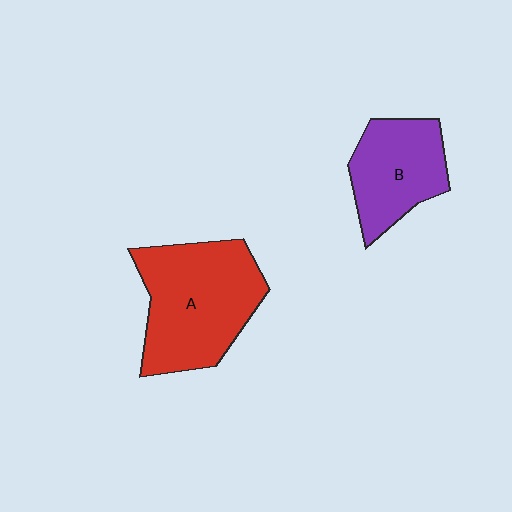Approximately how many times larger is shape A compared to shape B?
Approximately 1.5 times.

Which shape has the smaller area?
Shape B (purple).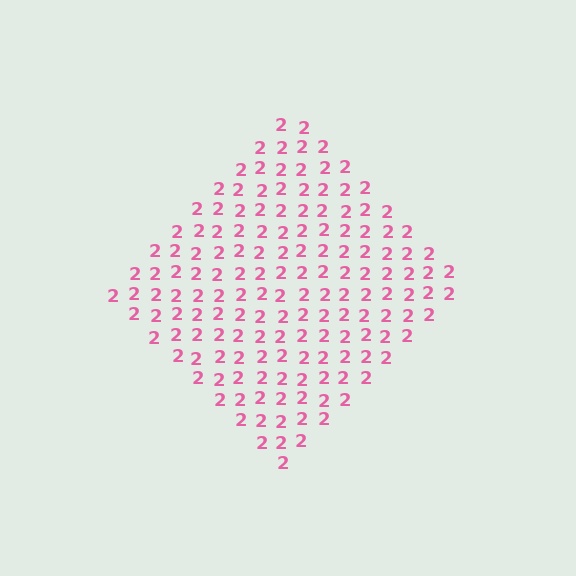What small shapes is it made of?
It is made of small digit 2's.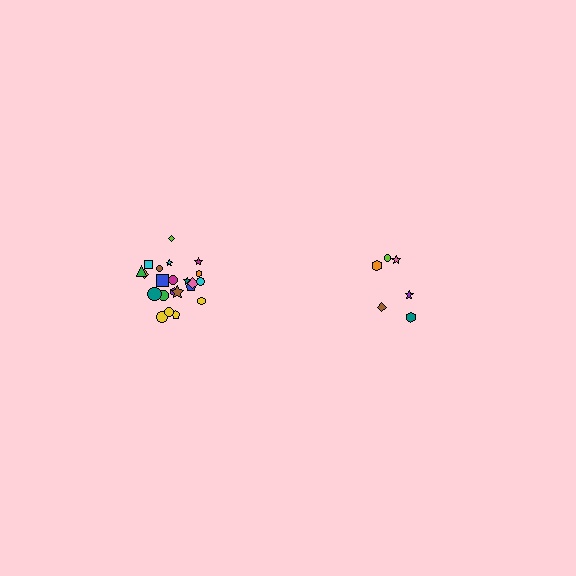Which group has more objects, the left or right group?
The left group.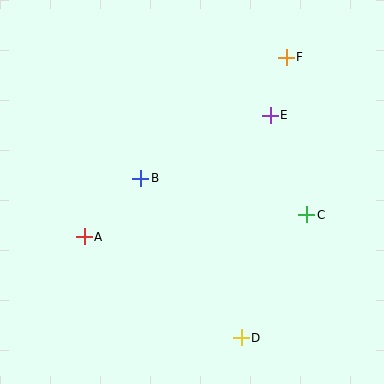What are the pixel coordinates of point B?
Point B is at (141, 178).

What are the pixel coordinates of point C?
Point C is at (307, 215).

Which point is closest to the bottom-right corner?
Point D is closest to the bottom-right corner.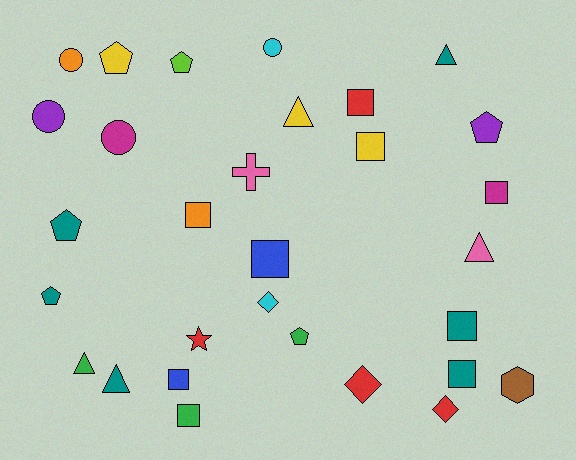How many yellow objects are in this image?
There are 3 yellow objects.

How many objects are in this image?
There are 30 objects.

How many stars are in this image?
There is 1 star.